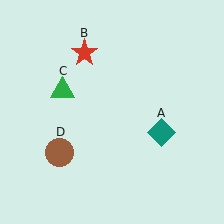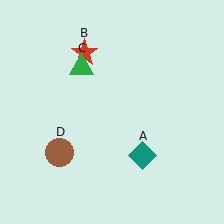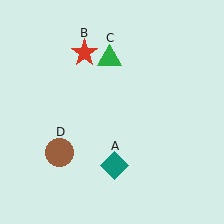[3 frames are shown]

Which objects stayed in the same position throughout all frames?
Red star (object B) and brown circle (object D) remained stationary.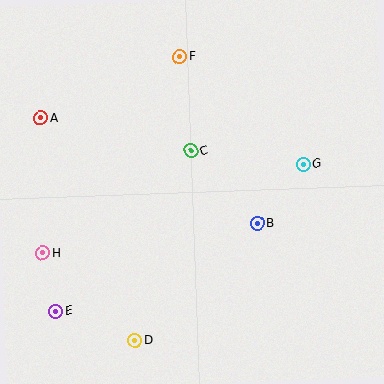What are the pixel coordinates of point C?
Point C is at (191, 151).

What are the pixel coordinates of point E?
Point E is at (56, 311).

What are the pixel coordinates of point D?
Point D is at (135, 341).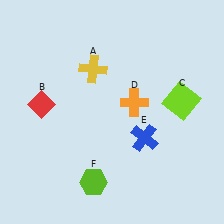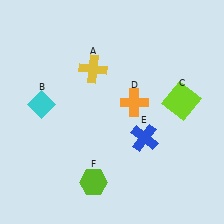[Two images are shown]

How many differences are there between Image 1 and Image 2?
There is 1 difference between the two images.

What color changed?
The diamond (B) changed from red in Image 1 to cyan in Image 2.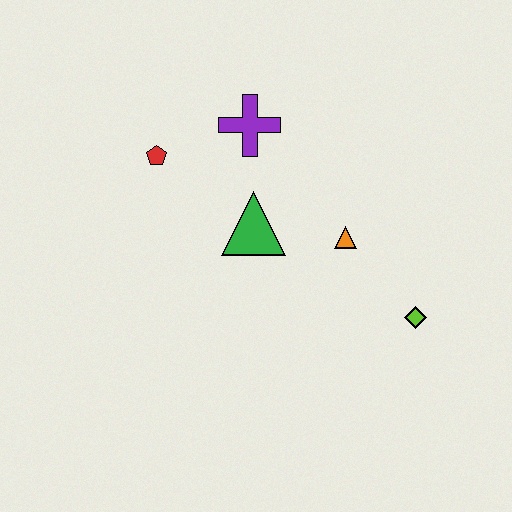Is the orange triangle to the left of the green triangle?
No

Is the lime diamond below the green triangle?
Yes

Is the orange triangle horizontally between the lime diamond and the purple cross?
Yes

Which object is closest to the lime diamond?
The orange triangle is closest to the lime diamond.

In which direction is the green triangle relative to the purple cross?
The green triangle is below the purple cross.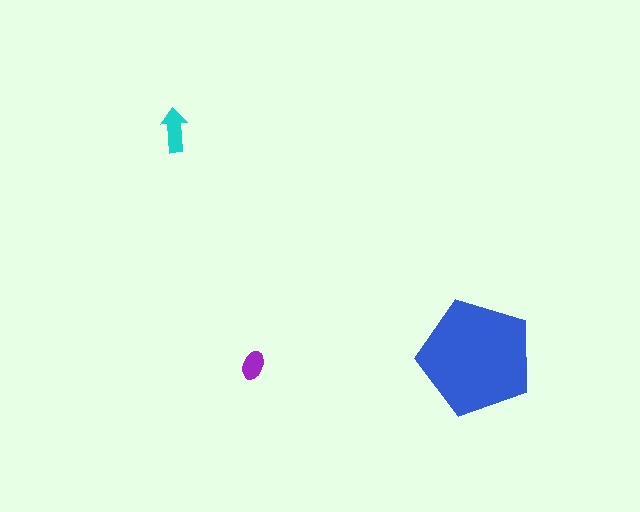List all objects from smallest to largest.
The purple ellipse, the cyan arrow, the blue pentagon.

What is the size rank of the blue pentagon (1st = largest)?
1st.